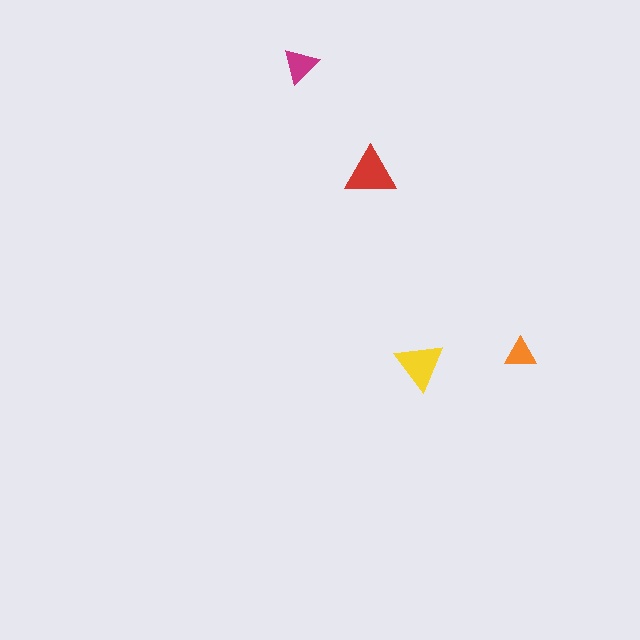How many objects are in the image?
There are 4 objects in the image.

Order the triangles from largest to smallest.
the red one, the yellow one, the magenta one, the orange one.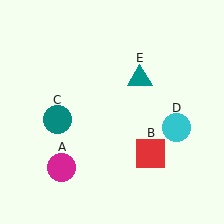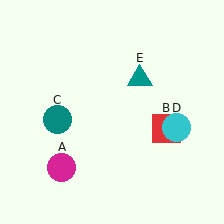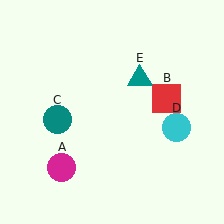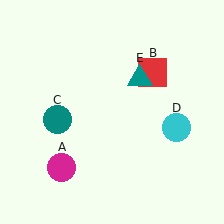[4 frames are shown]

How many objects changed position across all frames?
1 object changed position: red square (object B).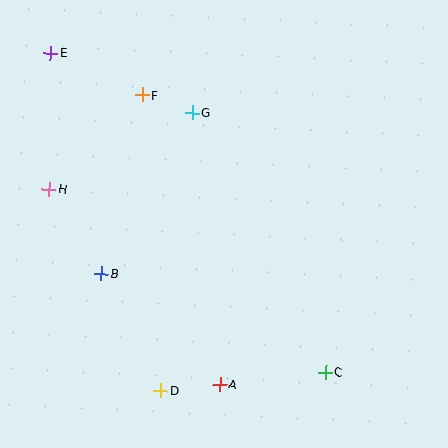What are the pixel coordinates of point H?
Point H is at (49, 189).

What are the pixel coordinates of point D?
Point D is at (161, 391).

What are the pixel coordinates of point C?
Point C is at (326, 372).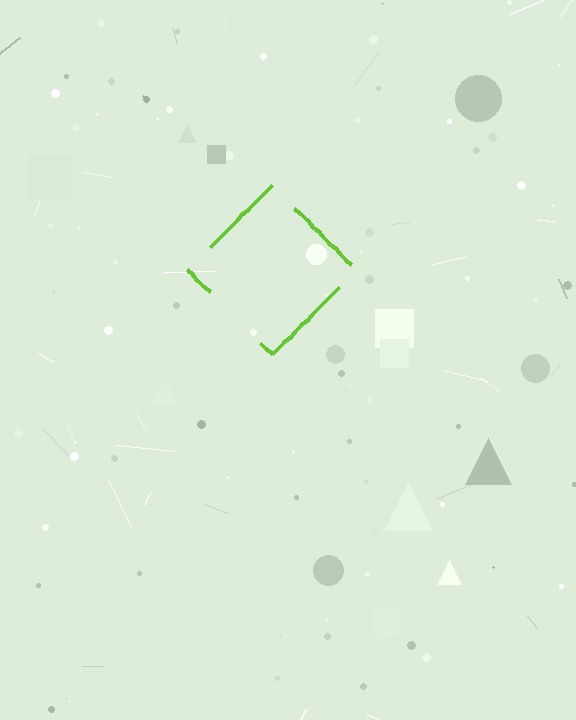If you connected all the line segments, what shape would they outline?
They would outline a diamond.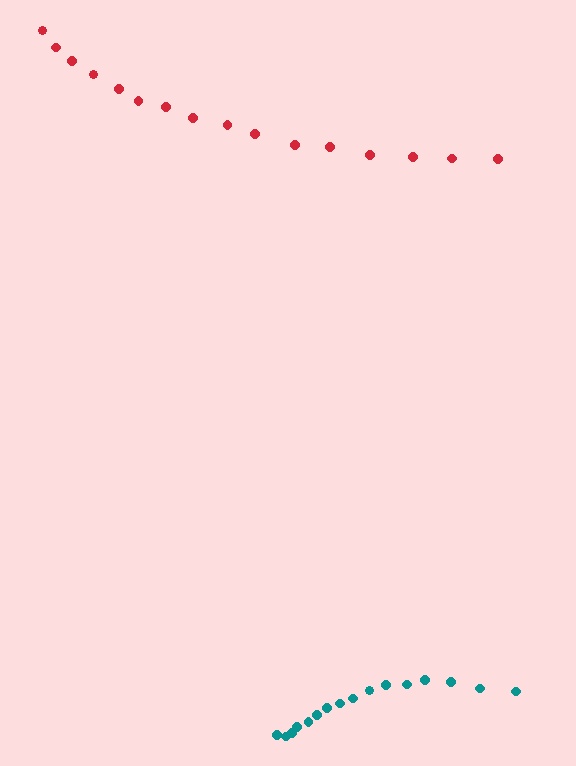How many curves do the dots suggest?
There are 2 distinct paths.